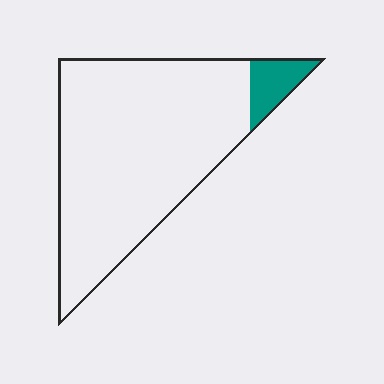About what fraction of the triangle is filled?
About one tenth (1/10).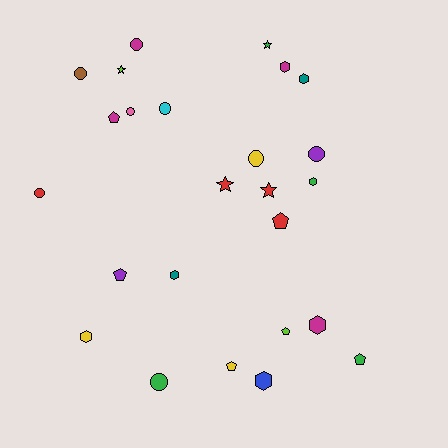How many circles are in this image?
There are 8 circles.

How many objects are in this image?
There are 25 objects.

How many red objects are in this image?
There are 4 red objects.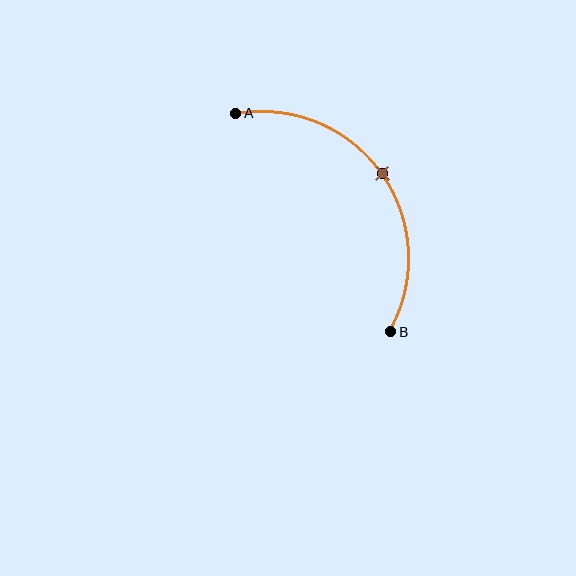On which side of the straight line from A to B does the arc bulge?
The arc bulges above and to the right of the straight line connecting A and B.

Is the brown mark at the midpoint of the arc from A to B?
Yes. The brown mark lies on the arc at equal arc-length from both A and B — it is the arc midpoint.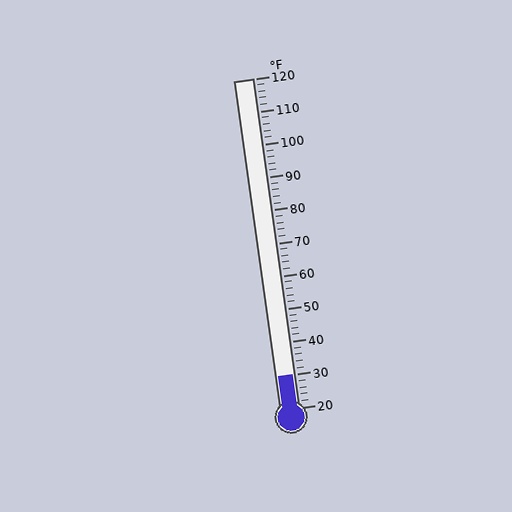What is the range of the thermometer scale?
The thermometer scale ranges from 20°F to 120°F.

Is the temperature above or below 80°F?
The temperature is below 80°F.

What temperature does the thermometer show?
The thermometer shows approximately 30°F.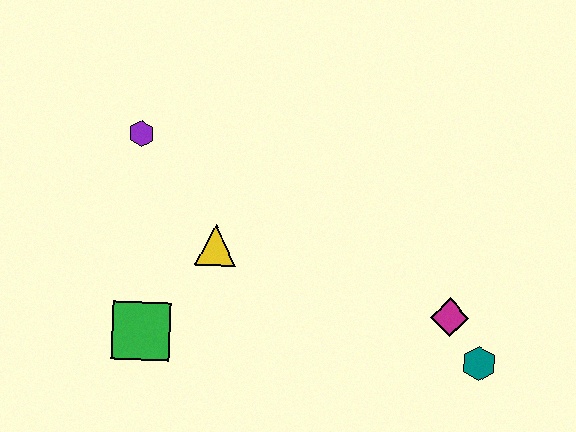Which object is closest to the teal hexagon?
The magenta diamond is closest to the teal hexagon.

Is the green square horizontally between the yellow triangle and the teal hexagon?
No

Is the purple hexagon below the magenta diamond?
No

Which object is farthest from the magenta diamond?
The purple hexagon is farthest from the magenta diamond.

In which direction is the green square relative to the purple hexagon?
The green square is below the purple hexagon.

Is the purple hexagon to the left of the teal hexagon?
Yes